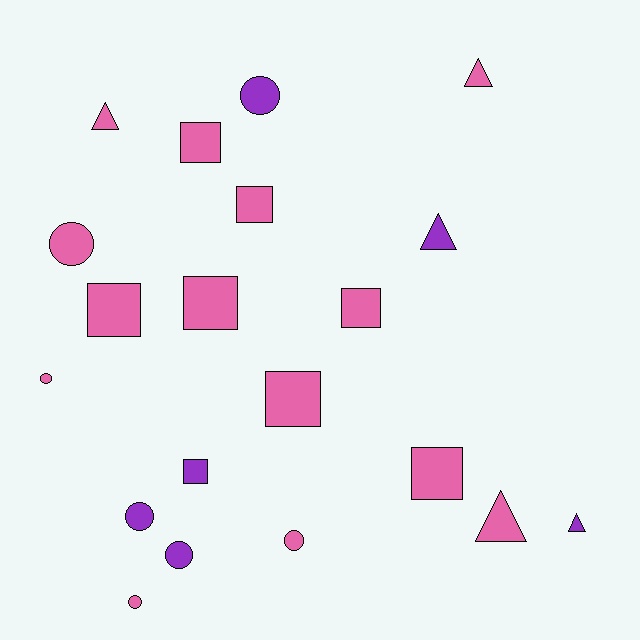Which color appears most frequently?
Pink, with 14 objects.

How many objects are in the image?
There are 20 objects.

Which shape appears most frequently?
Square, with 8 objects.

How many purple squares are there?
There is 1 purple square.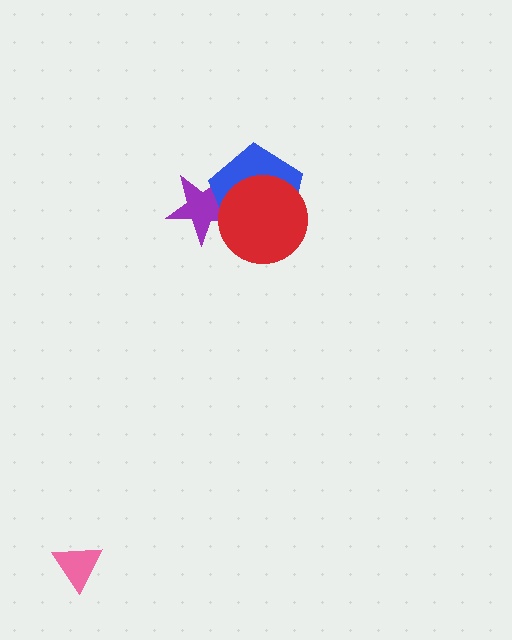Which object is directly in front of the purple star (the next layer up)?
The blue pentagon is directly in front of the purple star.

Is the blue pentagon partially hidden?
Yes, it is partially covered by another shape.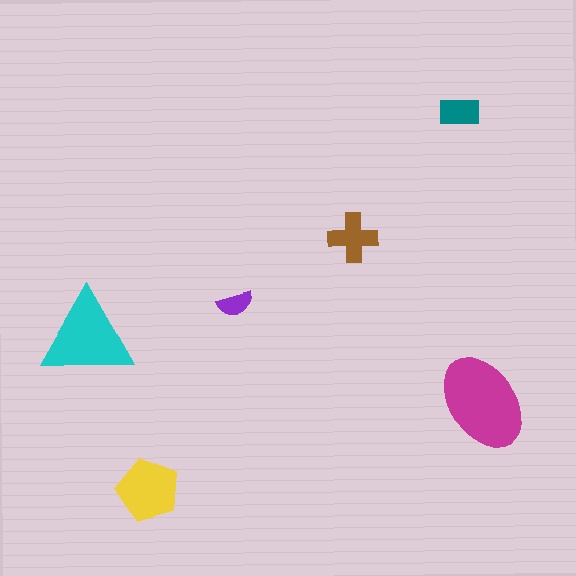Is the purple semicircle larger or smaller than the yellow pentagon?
Smaller.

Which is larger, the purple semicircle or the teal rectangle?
The teal rectangle.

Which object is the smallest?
The purple semicircle.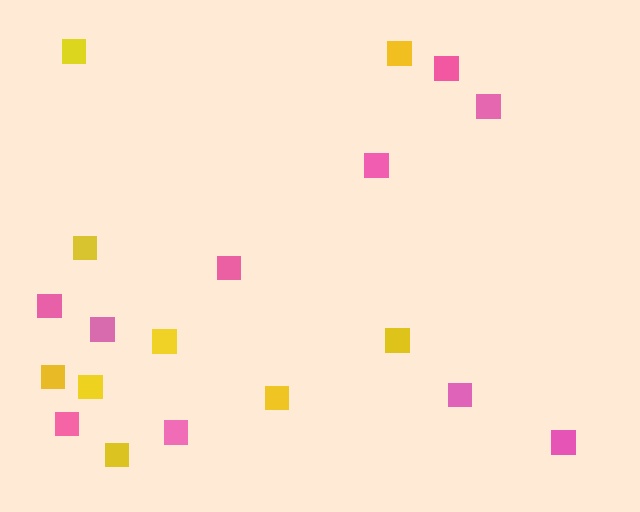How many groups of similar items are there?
There are 2 groups: one group of yellow squares (9) and one group of pink squares (10).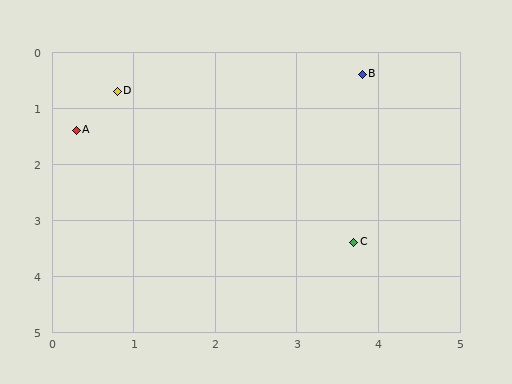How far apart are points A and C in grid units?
Points A and C are about 3.9 grid units apart.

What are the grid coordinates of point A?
Point A is at approximately (0.3, 1.4).